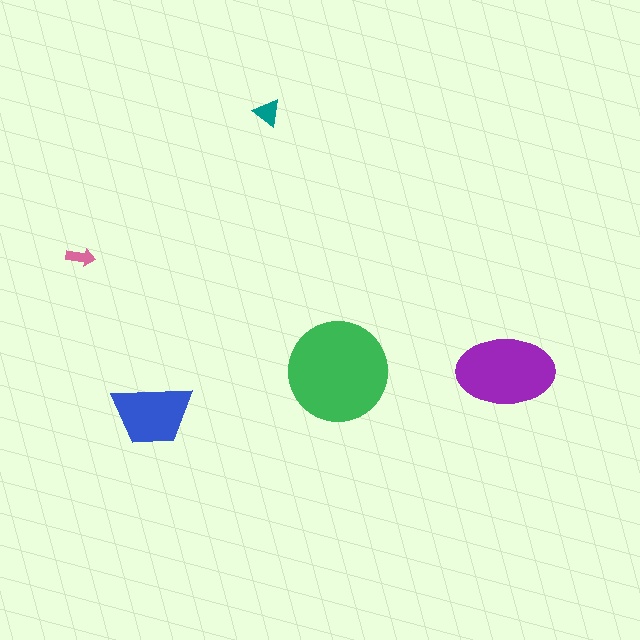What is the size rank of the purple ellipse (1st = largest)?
2nd.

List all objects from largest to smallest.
The green circle, the purple ellipse, the blue trapezoid, the teal triangle, the pink arrow.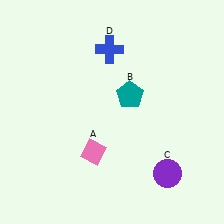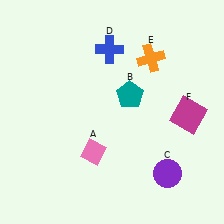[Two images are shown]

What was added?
An orange cross (E), a magenta square (F) were added in Image 2.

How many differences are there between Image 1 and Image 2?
There are 2 differences between the two images.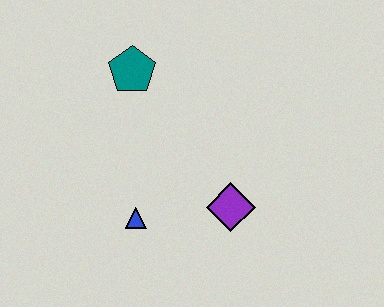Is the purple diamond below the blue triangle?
No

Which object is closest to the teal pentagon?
The blue triangle is closest to the teal pentagon.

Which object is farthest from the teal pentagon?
The purple diamond is farthest from the teal pentagon.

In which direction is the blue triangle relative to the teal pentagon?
The blue triangle is below the teal pentagon.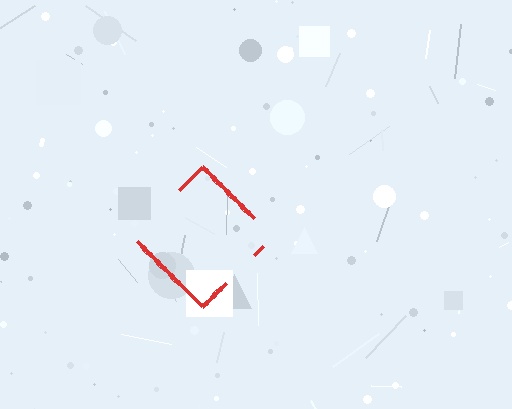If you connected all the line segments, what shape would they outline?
They would outline a diamond.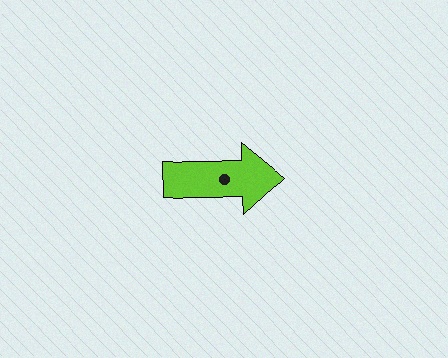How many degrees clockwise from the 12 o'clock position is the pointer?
Approximately 88 degrees.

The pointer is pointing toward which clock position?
Roughly 3 o'clock.